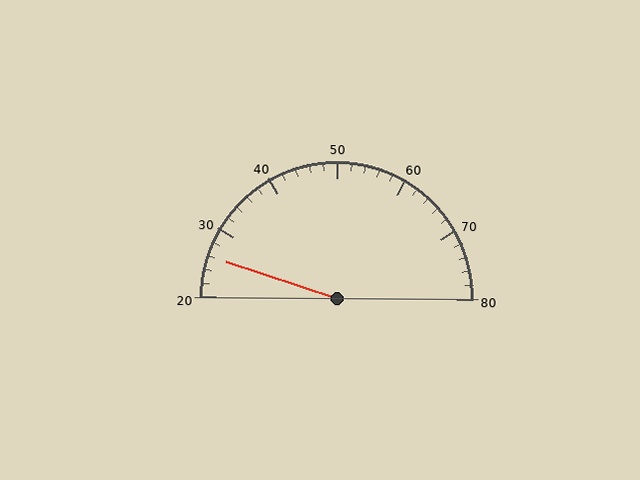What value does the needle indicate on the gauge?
The needle indicates approximately 26.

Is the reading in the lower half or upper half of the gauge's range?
The reading is in the lower half of the range (20 to 80).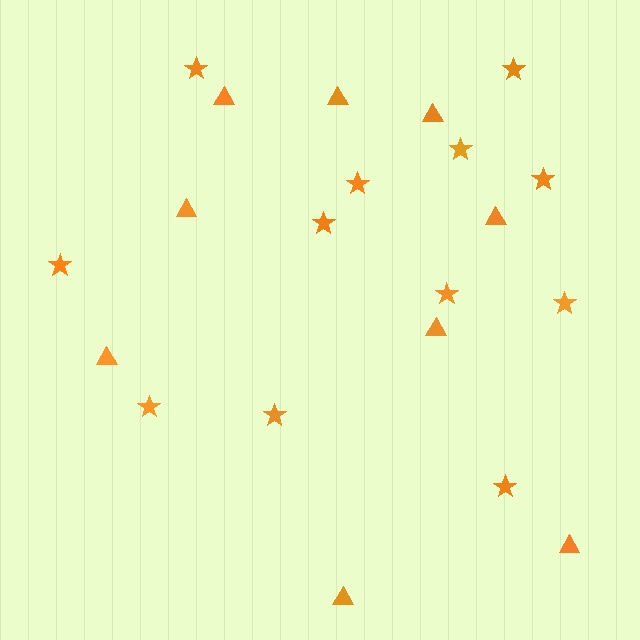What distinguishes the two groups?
There are 2 groups: one group of stars (12) and one group of triangles (9).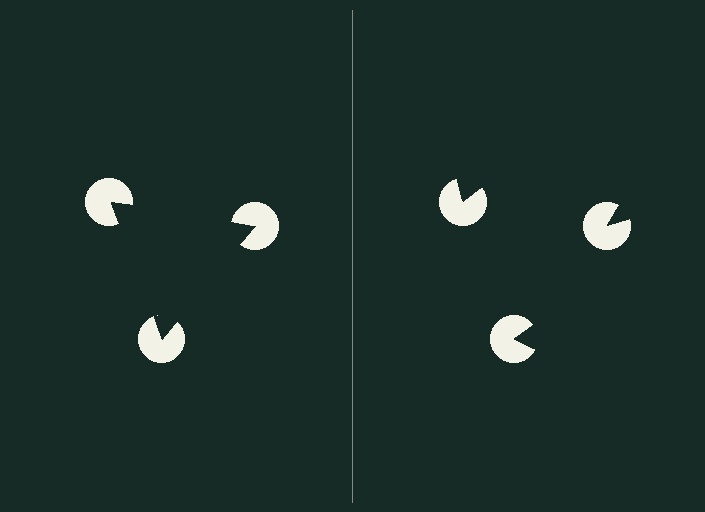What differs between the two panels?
The pac-man discs are positioned identically on both sides; only the wedge orientations differ. On the left they align to a triangle; on the right they are misaligned.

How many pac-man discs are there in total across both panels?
6 — 3 on each side.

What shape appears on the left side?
An illusory triangle.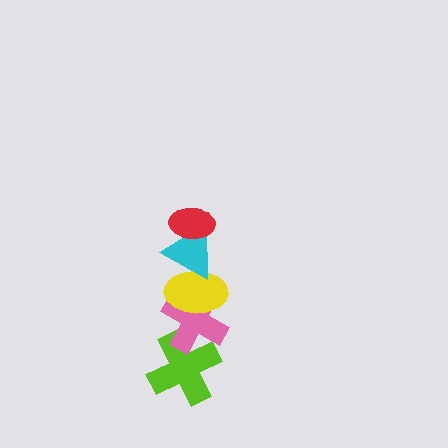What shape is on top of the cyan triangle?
The red ellipse is on top of the cyan triangle.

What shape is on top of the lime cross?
The pink cross is on top of the lime cross.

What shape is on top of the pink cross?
The yellow ellipse is on top of the pink cross.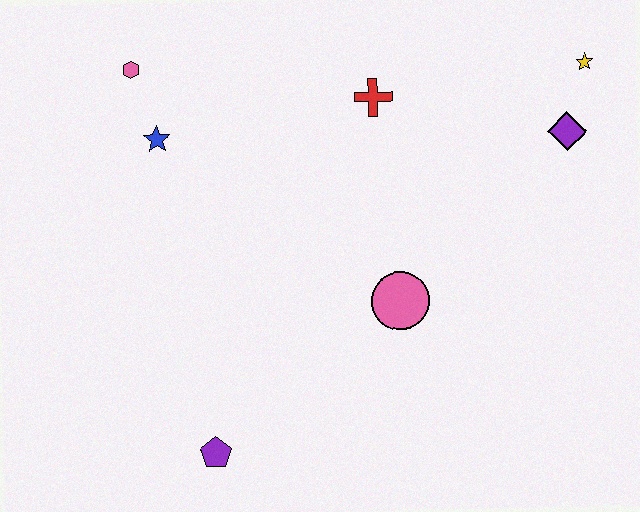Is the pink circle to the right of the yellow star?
No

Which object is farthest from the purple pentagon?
The yellow star is farthest from the purple pentagon.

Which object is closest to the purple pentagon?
The pink circle is closest to the purple pentagon.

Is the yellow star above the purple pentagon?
Yes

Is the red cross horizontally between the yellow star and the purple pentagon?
Yes